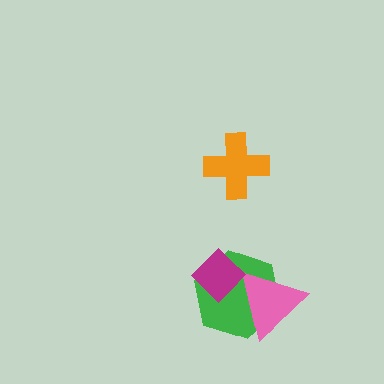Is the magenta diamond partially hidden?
No, no other shape covers it.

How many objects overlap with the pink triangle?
2 objects overlap with the pink triangle.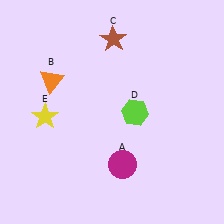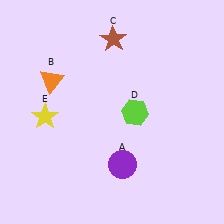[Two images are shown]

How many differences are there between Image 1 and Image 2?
There is 1 difference between the two images.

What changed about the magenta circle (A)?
In Image 1, A is magenta. In Image 2, it changed to purple.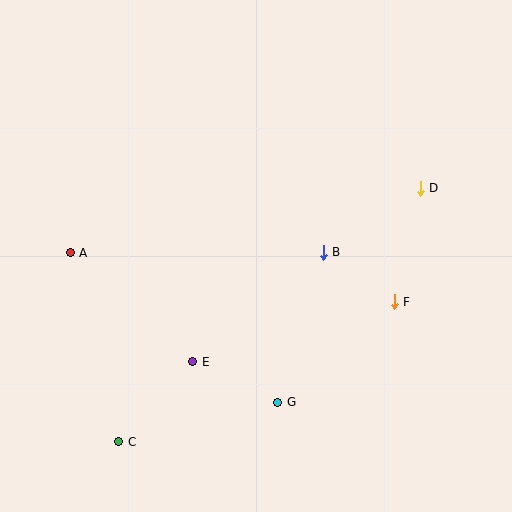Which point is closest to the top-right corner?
Point D is closest to the top-right corner.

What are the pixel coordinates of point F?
Point F is at (394, 302).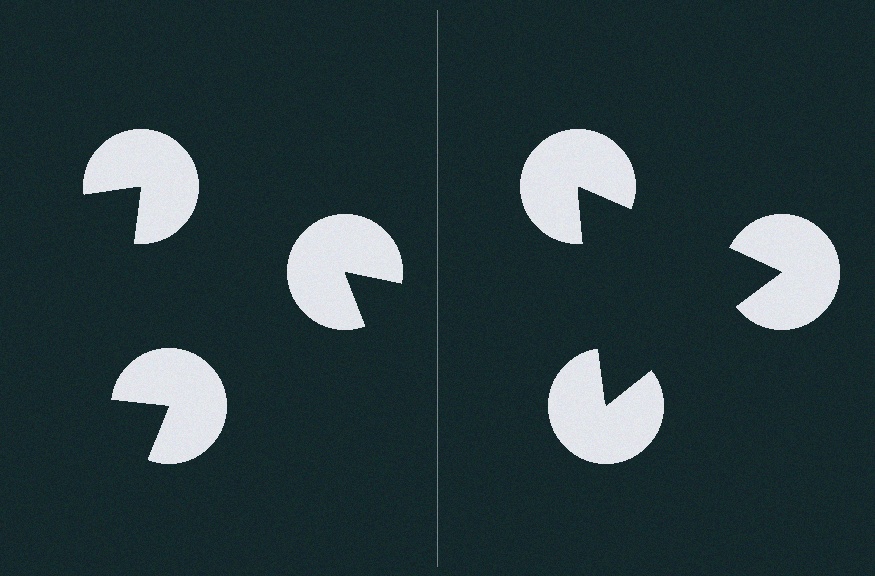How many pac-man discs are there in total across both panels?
6 — 3 on each side.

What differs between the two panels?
The pac-man discs are positioned identically on both sides; only the wedge orientations differ. On the right they align to a triangle; on the left they are misaligned.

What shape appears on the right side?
An illusory triangle.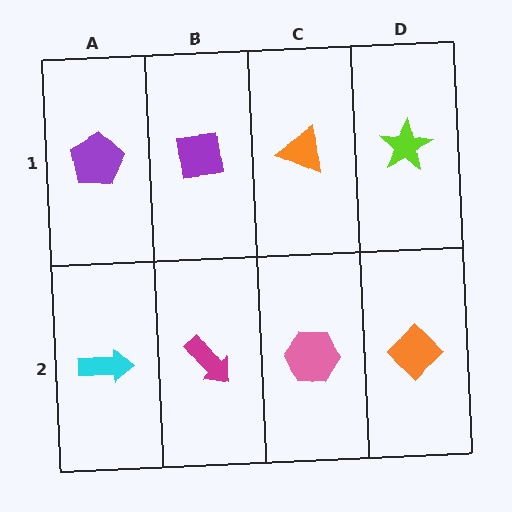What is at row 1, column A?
A purple pentagon.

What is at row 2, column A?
A cyan arrow.